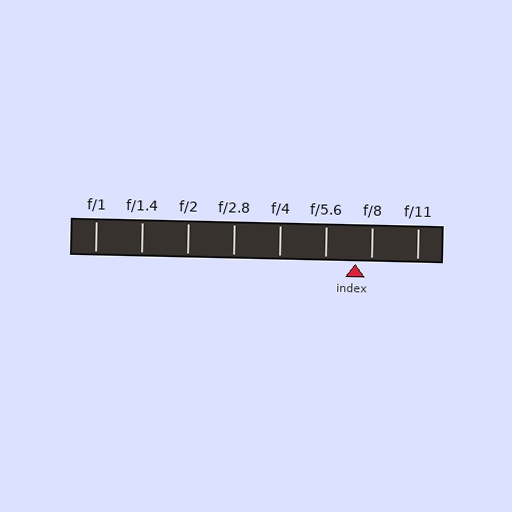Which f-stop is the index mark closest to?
The index mark is closest to f/8.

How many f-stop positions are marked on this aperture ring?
There are 8 f-stop positions marked.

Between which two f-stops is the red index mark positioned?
The index mark is between f/5.6 and f/8.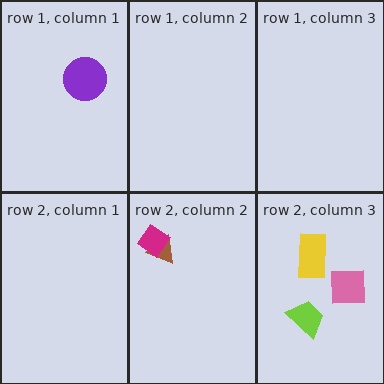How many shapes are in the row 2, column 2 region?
2.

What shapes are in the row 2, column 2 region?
The brown triangle, the magenta diamond.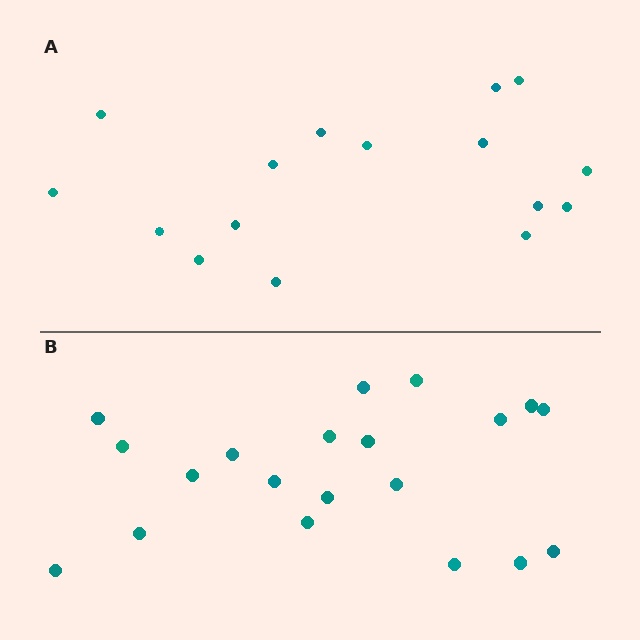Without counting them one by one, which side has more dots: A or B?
Region B (the bottom region) has more dots.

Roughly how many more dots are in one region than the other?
Region B has about 4 more dots than region A.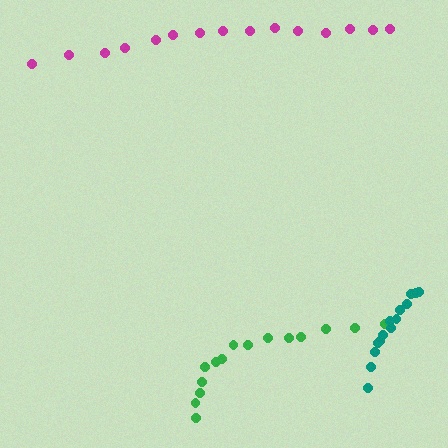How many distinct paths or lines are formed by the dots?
There are 3 distinct paths.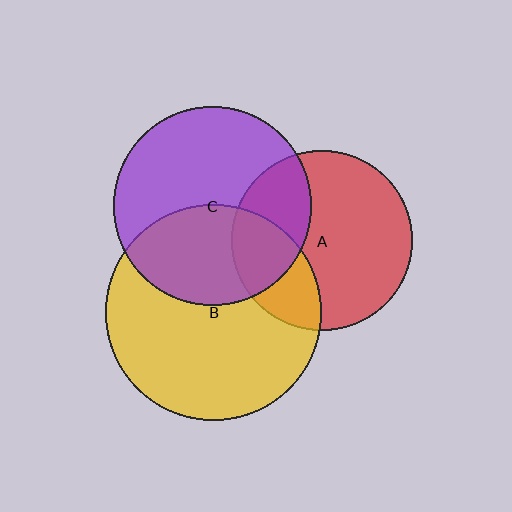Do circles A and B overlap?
Yes.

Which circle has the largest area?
Circle B (yellow).